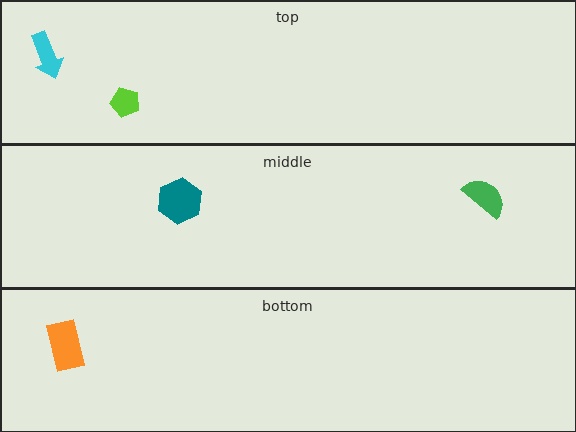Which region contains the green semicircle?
The middle region.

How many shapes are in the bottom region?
1.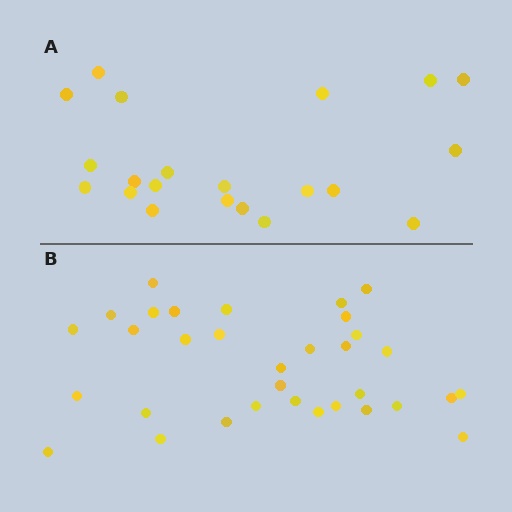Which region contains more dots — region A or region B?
Region B (the bottom region) has more dots.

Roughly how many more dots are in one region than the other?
Region B has roughly 12 or so more dots than region A.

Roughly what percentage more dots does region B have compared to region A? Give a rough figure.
About 55% more.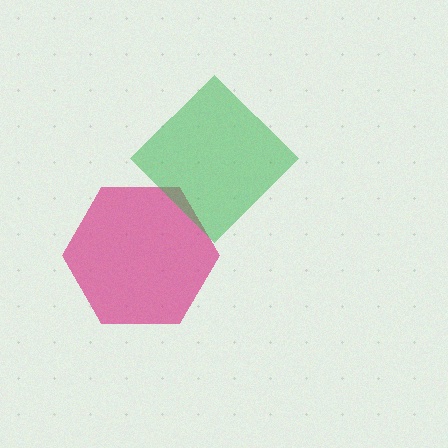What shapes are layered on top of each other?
The layered shapes are: a magenta hexagon, a green diamond.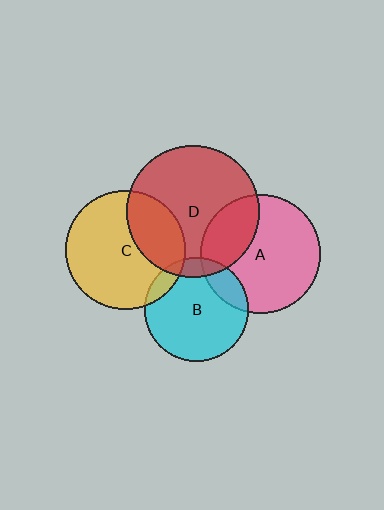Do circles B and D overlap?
Yes.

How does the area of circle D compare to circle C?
Approximately 1.2 times.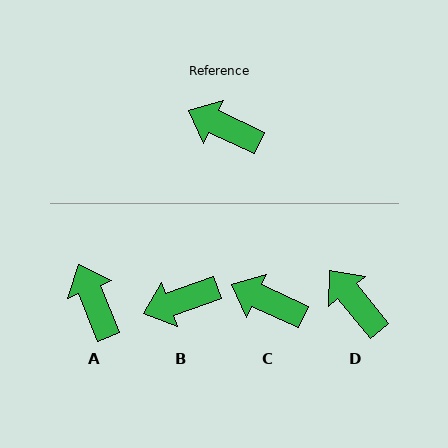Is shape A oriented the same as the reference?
No, it is off by about 44 degrees.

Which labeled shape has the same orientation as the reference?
C.